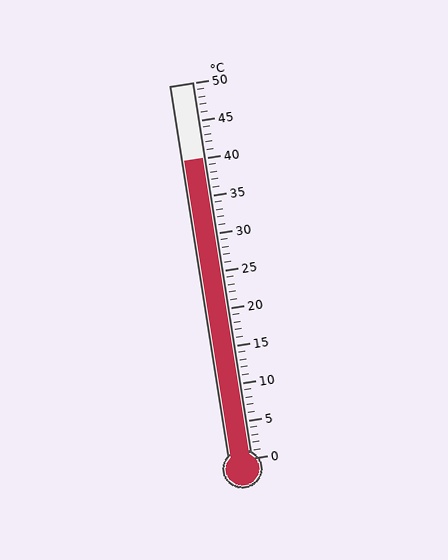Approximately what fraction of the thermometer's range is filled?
The thermometer is filled to approximately 80% of its range.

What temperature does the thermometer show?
The thermometer shows approximately 40°C.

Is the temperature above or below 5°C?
The temperature is above 5°C.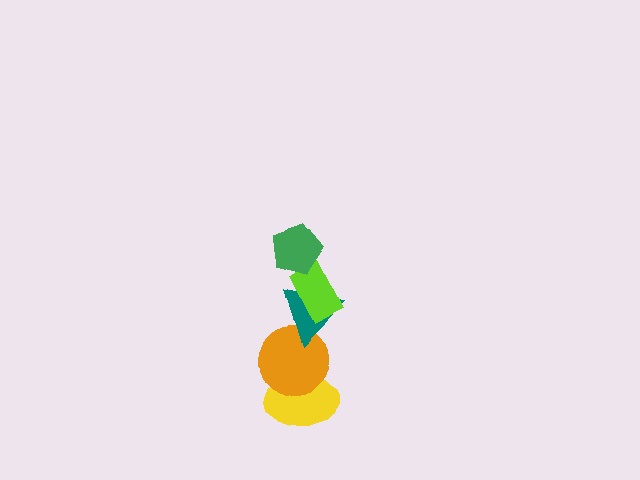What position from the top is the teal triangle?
The teal triangle is 3rd from the top.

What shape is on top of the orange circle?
The teal triangle is on top of the orange circle.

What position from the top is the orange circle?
The orange circle is 4th from the top.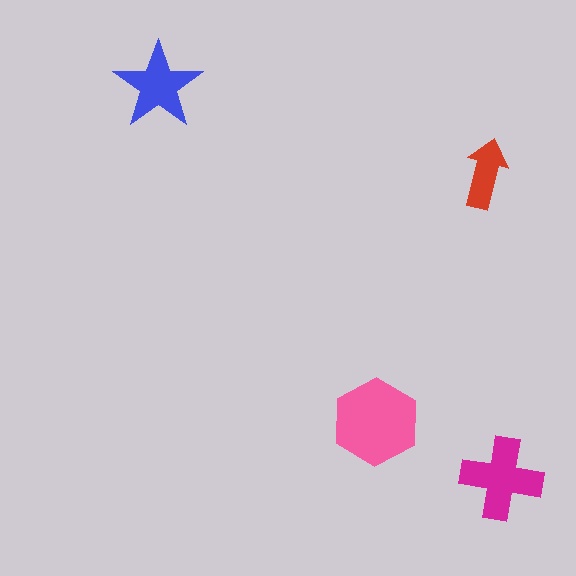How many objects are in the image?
There are 4 objects in the image.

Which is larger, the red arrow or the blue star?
The blue star.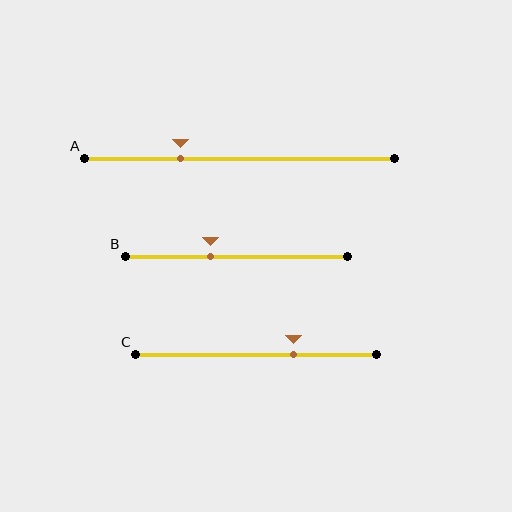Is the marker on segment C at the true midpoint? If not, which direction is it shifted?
No, the marker on segment C is shifted to the right by about 16% of the segment length.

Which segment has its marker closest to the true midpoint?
Segment B has its marker closest to the true midpoint.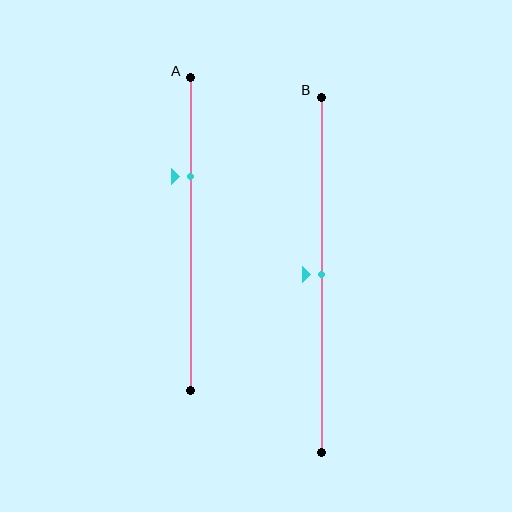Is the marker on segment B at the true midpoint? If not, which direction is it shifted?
Yes, the marker on segment B is at the true midpoint.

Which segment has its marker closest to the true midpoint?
Segment B has its marker closest to the true midpoint.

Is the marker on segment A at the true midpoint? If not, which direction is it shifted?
No, the marker on segment A is shifted upward by about 18% of the segment length.